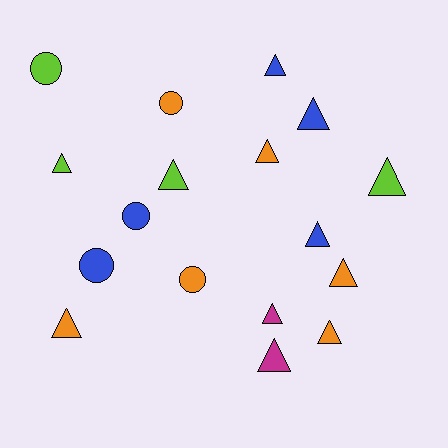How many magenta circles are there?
There are no magenta circles.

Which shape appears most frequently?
Triangle, with 12 objects.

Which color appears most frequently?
Orange, with 6 objects.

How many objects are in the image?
There are 17 objects.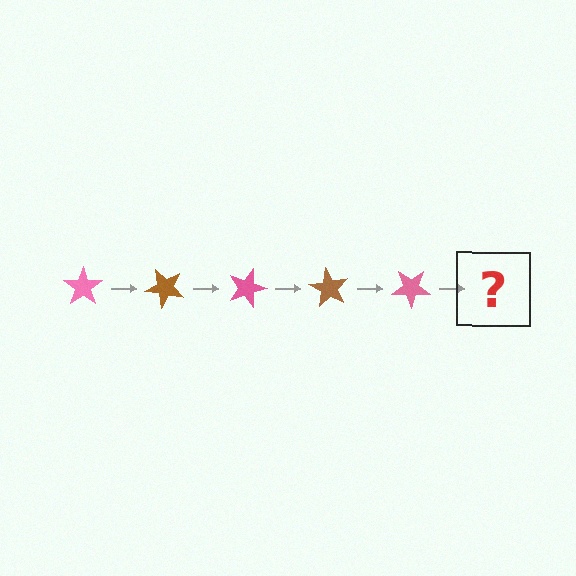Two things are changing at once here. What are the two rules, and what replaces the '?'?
The two rules are that it rotates 45 degrees each step and the color cycles through pink and brown. The '?' should be a brown star, rotated 225 degrees from the start.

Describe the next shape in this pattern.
It should be a brown star, rotated 225 degrees from the start.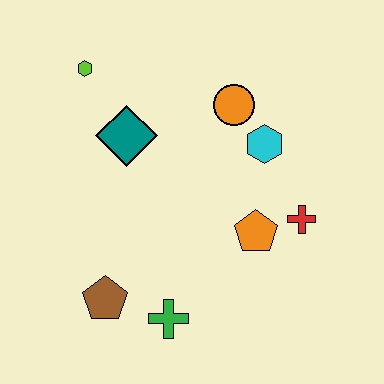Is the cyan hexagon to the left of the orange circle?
No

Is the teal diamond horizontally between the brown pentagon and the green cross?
Yes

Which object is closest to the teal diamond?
The lime hexagon is closest to the teal diamond.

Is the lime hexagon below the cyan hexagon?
No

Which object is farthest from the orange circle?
The brown pentagon is farthest from the orange circle.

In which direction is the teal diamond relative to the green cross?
The teal diamond is above the green cross.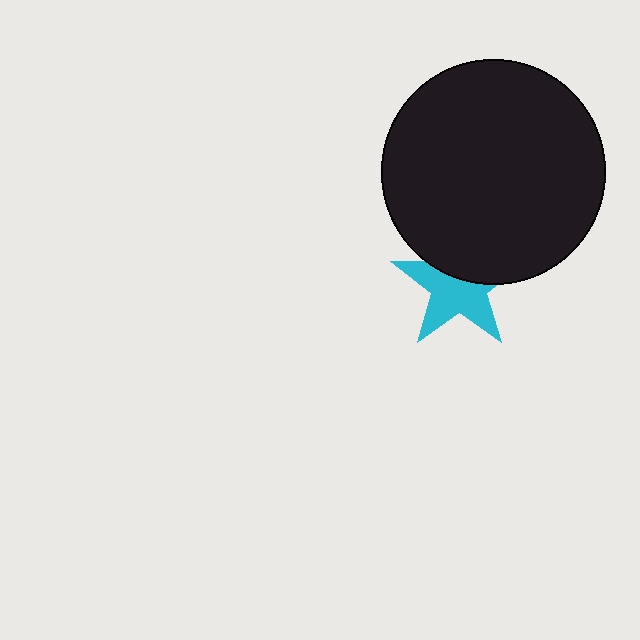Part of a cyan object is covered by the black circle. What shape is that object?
It is a star.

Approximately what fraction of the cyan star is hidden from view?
Roughly 40% of the cyan star is hidden behind the black circle.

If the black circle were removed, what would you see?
You would see the complete cyan star.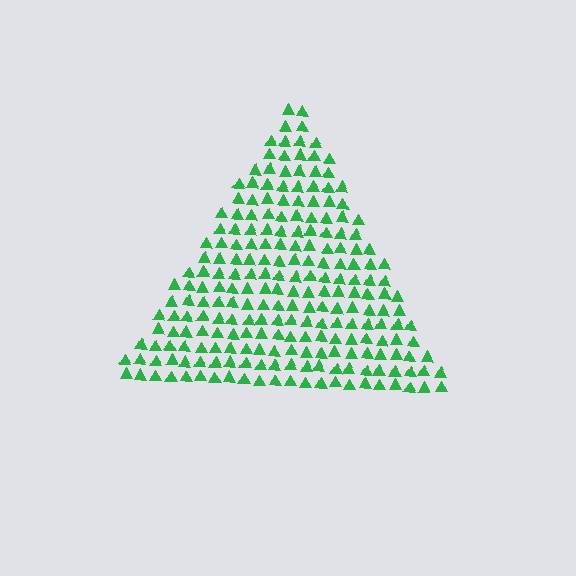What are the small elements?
The small elements are triangles.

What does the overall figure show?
The overall figure shows a triangle.